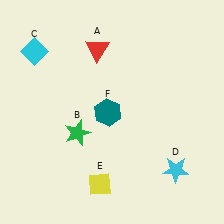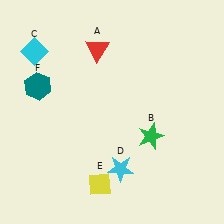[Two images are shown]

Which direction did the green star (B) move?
The green star (B) moved right.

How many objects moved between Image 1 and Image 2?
3 objects moved between the two images.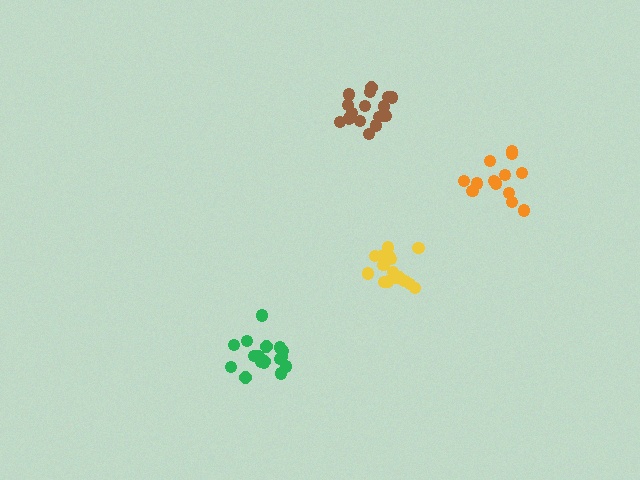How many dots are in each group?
Group 1: 16 dots, Group 2: 16 dots, Group 3: 17 dots, Group 4: 13 dots (62 total).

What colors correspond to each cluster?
The clusters are colored: brown, yellow, green, orange.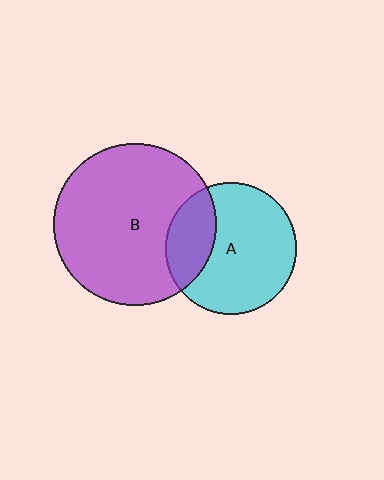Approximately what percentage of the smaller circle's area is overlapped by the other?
Approximately 25%.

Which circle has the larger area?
Circle B (purple).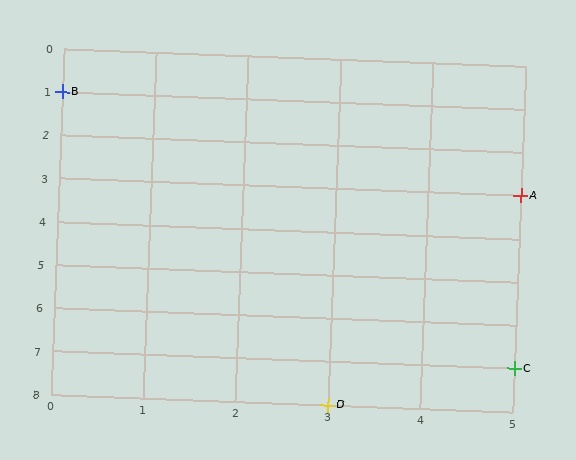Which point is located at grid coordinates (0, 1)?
Point B is at (0, 1).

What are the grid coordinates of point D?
Point D is at grid coordinates (3, 8).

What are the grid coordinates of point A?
Point A is at grid coordinates (5, 3).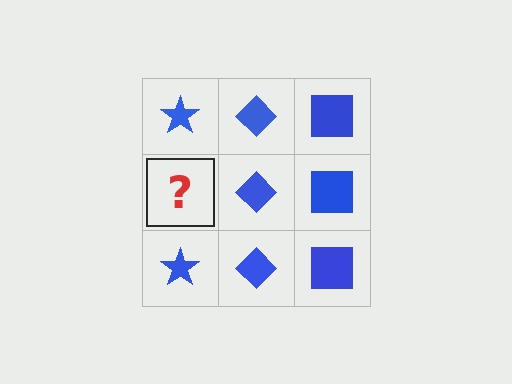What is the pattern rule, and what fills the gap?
The rule is that each column has a consistent shape. The gap should be filled with a blue star.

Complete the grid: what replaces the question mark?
The question mark should be replaced with a blue star.